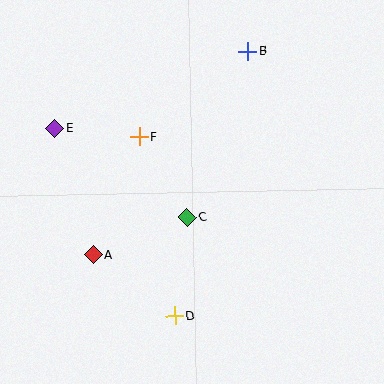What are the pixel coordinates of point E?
Point E is at (55, 129).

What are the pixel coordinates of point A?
Point A is at (94, 255).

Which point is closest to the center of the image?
Point C at (187, 217) is closest to the center.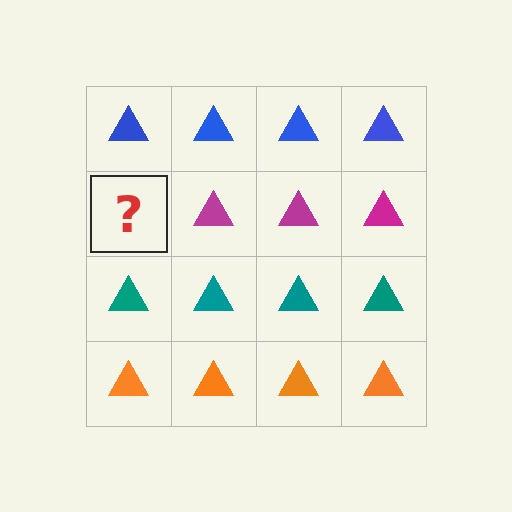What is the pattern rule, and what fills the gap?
The rule is that each row has a consistent color. The gap should be filled with a magenta triangle.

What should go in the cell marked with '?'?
The missing cell should contain a magenta triangle.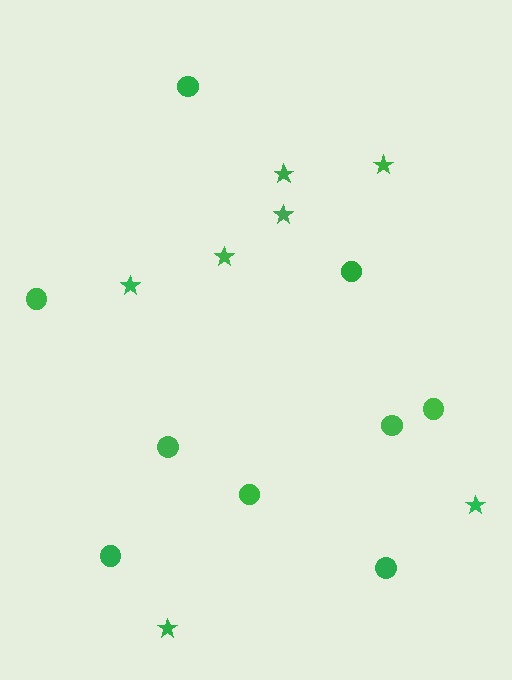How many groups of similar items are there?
There are 2 groups: one group of stars (7) and one group of circles (9).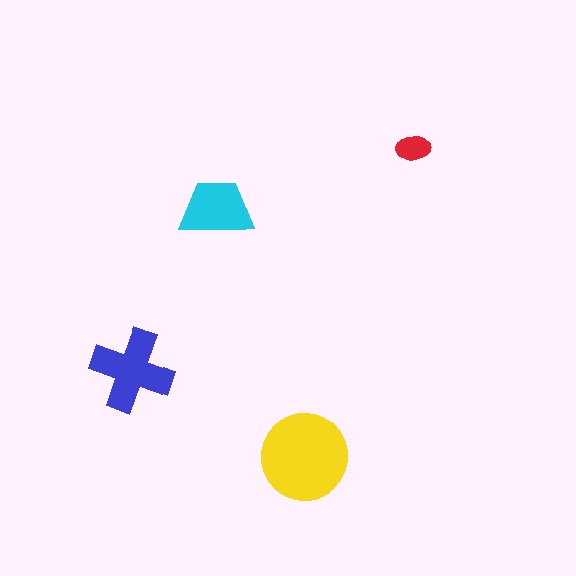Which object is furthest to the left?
The blue cross is leftmost.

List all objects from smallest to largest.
The red ellipse, the cyan trapezoid, the blue cross, the yellow circle.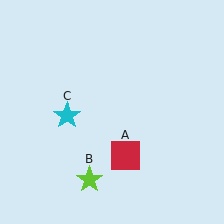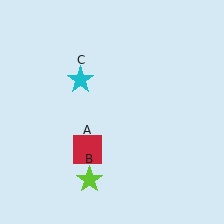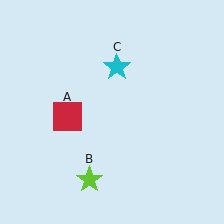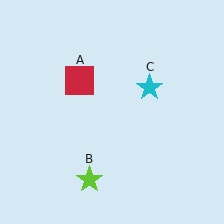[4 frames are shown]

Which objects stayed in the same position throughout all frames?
Lime star (object B) remained stationary.